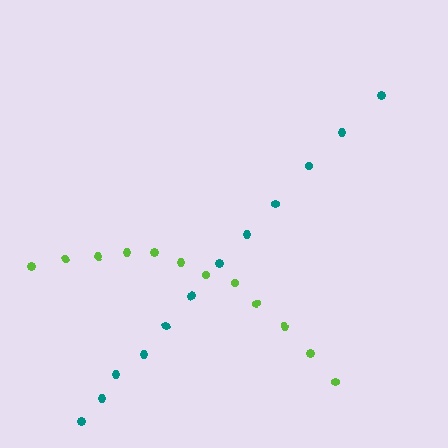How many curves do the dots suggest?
There are 2 distinct paths.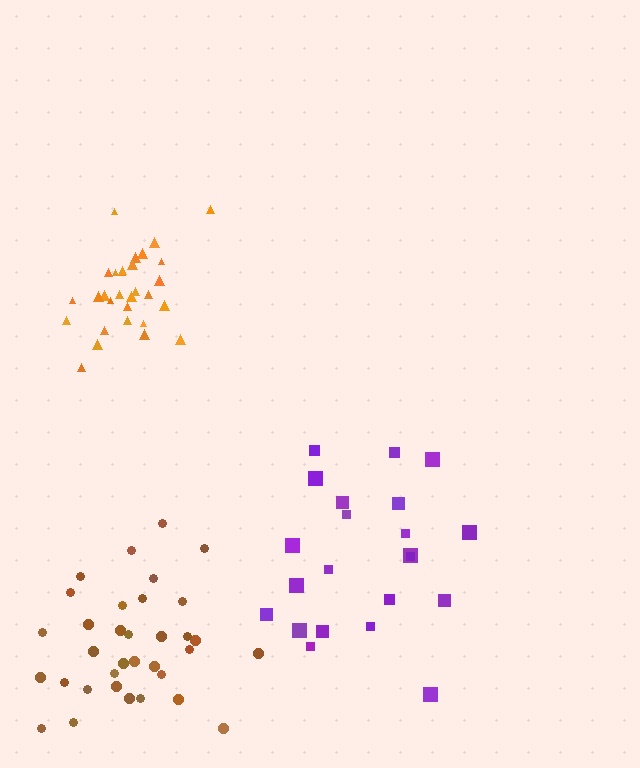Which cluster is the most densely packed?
Orange.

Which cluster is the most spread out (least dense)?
Purple.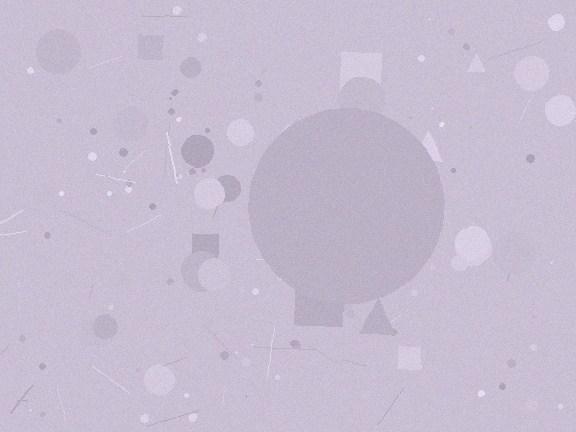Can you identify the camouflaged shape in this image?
The camouflaged shape is a circle.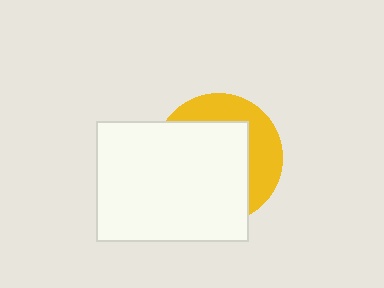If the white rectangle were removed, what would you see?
You would see the complete yellow circle.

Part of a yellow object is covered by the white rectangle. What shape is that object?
It is a circle.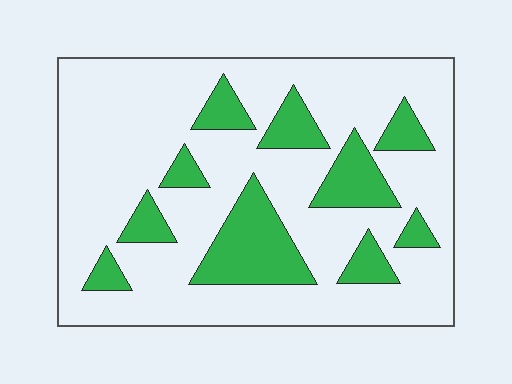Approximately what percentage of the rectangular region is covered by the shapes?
Approximately 25%.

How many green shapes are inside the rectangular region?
10.